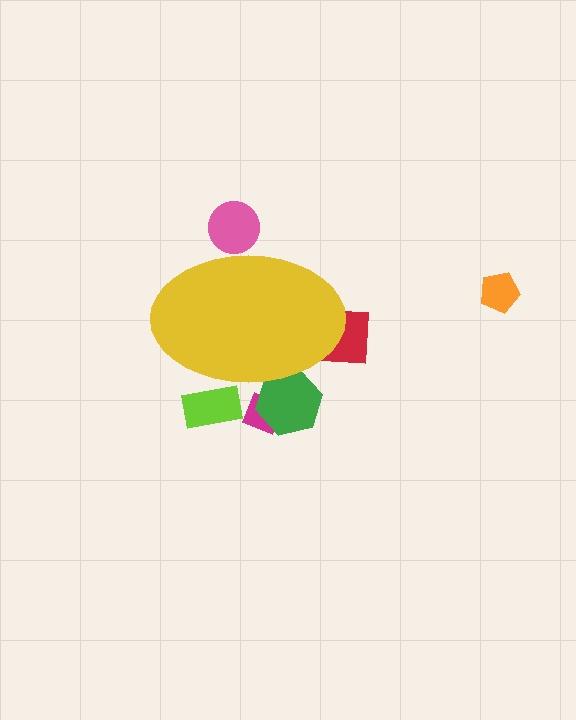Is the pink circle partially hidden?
Yes, the pink circle is partially hidden behind the yellow ellipse.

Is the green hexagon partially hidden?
Yes, the green hexagon is partially hidden behind the yellow ellipse.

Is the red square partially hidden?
Yes, the red square is partially hidden behind the yellow ellipse.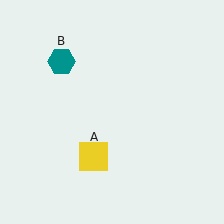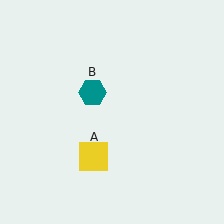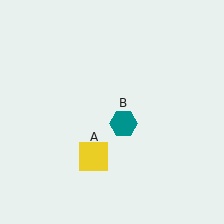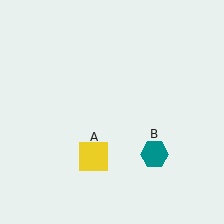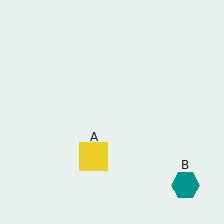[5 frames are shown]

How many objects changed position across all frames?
1 object changed position: teal hexagon (object B).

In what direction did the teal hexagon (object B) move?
The teal hexagon (object B) moved down and to the right.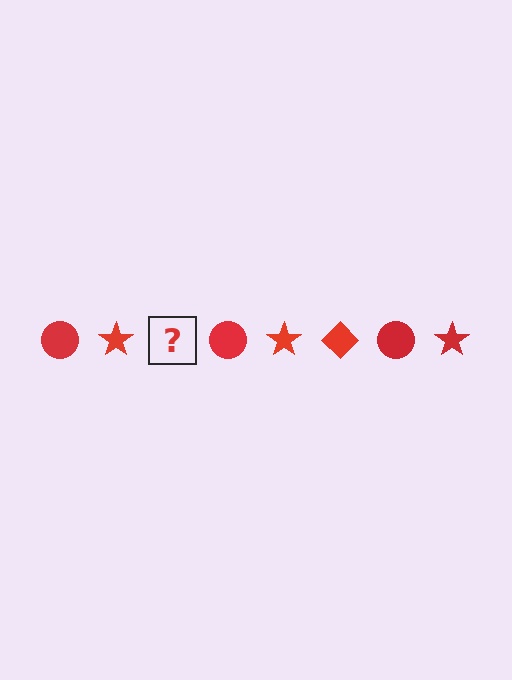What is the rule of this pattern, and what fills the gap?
The rule is that the pattern cycles through circle, star, diamond shapes in red. The gap should be filled with a red diamond.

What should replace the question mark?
The question mark should be replaced with a red diamond.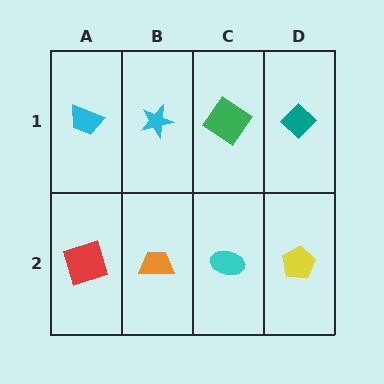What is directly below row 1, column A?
A red square.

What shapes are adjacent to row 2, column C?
A green diamond (row 1, column C), an orange trapezoid (row 2, column B), a yellow pentagon (row 2, column D).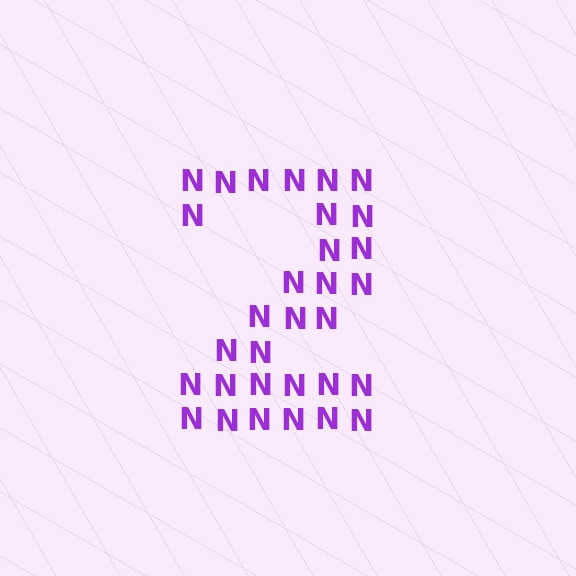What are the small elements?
The small elements are letter N's.